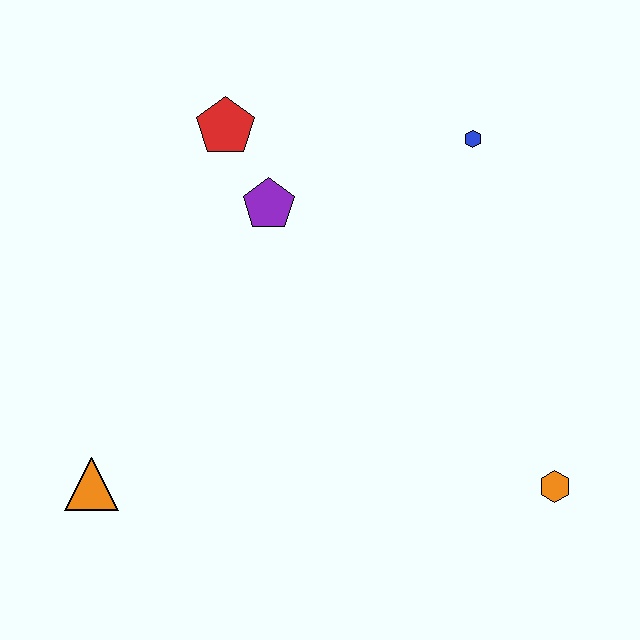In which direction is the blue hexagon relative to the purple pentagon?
The blue hexagon is to the right of the purple pentagon.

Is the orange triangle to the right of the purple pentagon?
No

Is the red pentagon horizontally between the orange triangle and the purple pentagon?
Yes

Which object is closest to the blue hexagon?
The purple pentagon is closest to the blue hexagon.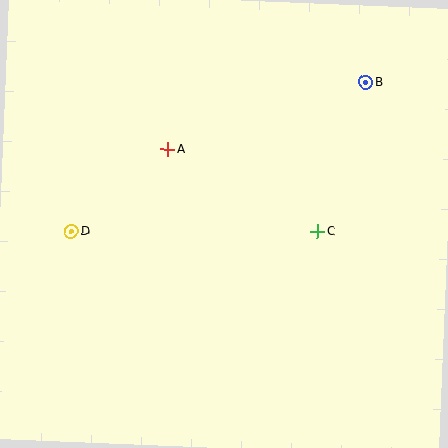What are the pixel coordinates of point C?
Point C is at (318, 231).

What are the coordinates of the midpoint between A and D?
The midpoint between A and D is at (120, 190).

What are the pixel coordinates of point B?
Point B is at (365, 82).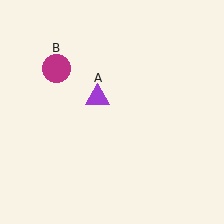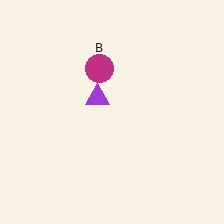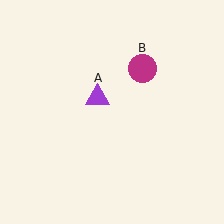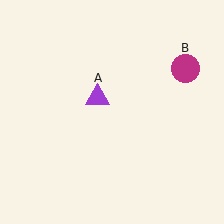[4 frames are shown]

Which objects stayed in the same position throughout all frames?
Purple triangle (object A) remained stationary.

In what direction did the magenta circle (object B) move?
The magenta circle (object B) moved right.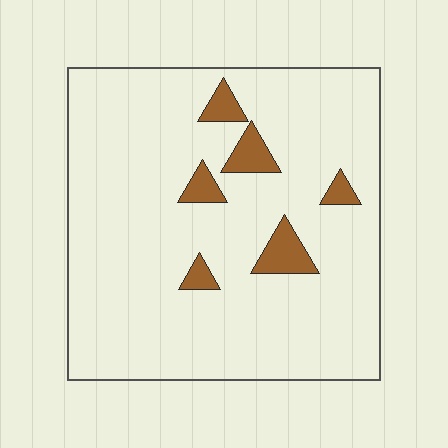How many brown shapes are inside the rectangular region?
6.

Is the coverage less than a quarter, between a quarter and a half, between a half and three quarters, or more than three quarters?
Less than a quarter.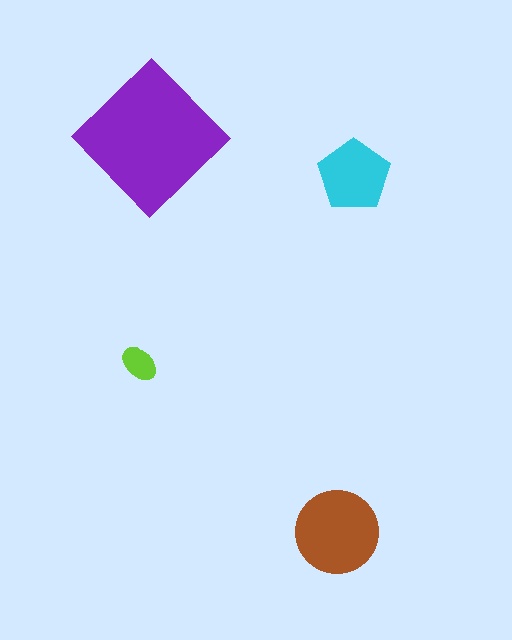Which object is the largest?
The purple diamond.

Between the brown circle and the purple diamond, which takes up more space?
The purple diamond.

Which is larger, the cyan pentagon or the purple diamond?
The purple diamond.